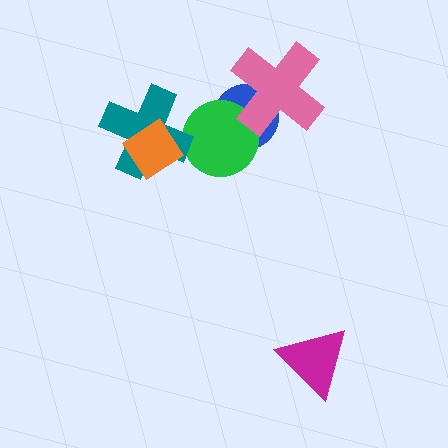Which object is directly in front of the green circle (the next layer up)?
The teal cross is directly in front of the green circle.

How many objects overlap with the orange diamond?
1 object overlaps with the orange diamond.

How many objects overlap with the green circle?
3 objects overlap with the green circle.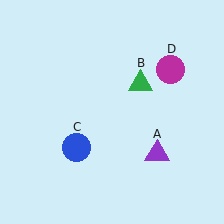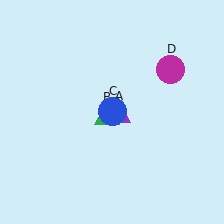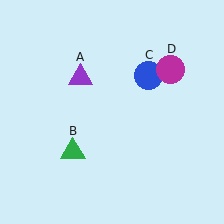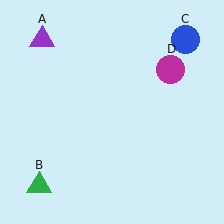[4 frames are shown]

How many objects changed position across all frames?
3 objects changed position: purple triangle (object A), green triangle (object B), blue circle (object C).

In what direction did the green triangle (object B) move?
The green triangle (object B) moved down and to the left.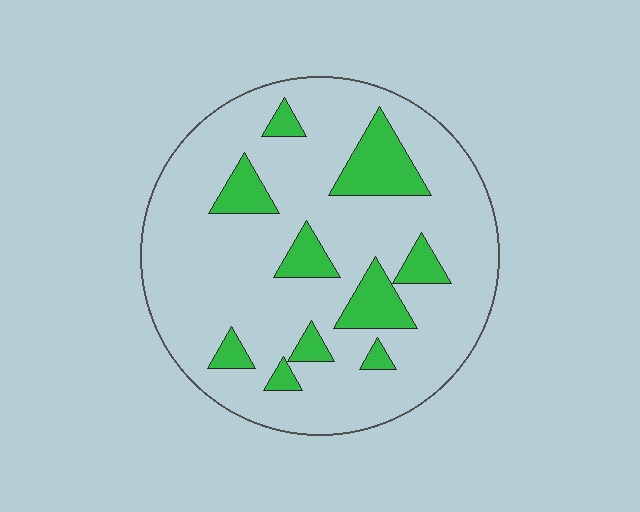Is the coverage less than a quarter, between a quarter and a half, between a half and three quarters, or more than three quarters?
Less than a quarter.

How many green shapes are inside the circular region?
10.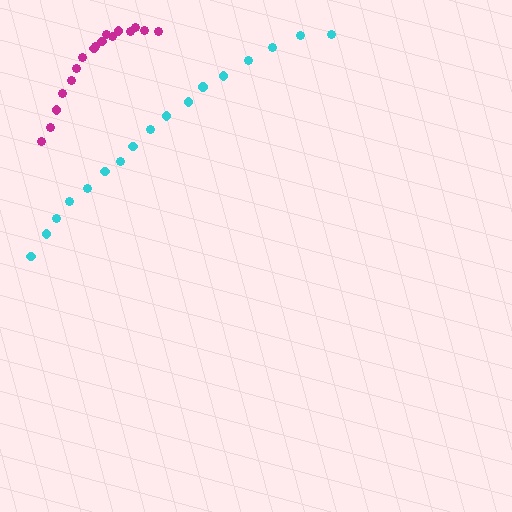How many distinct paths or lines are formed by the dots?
There are 2 distinct paths.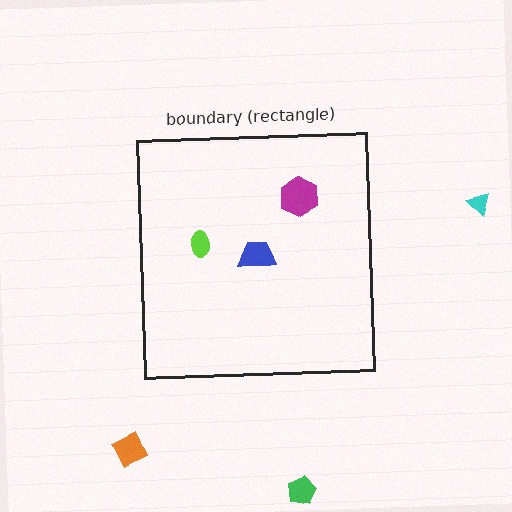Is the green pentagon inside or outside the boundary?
Outside.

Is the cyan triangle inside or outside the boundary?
Outside.